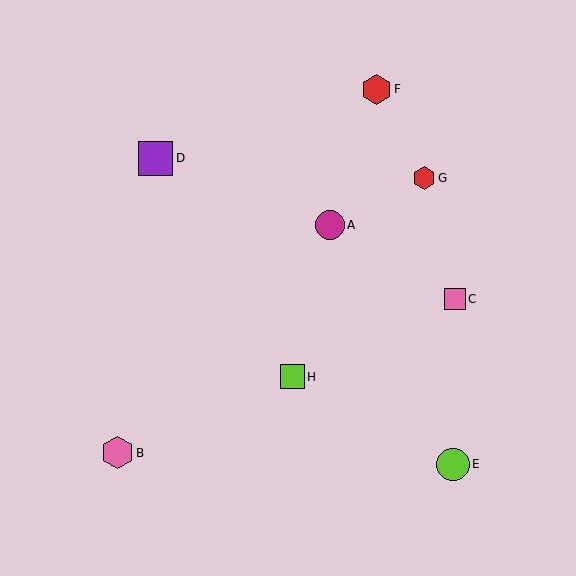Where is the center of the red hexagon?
The center of the red hexagon is at (377, 89).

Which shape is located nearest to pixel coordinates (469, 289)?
The pink square (labeled C) at (455, 299) is nearest to that location.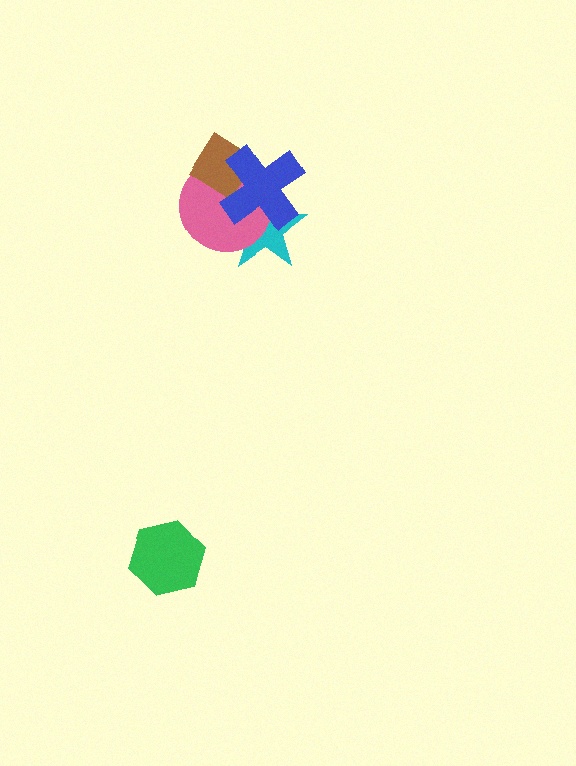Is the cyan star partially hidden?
Yes, it is partially covered by another shape.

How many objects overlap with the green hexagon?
0 objects overlap with the green hexagon.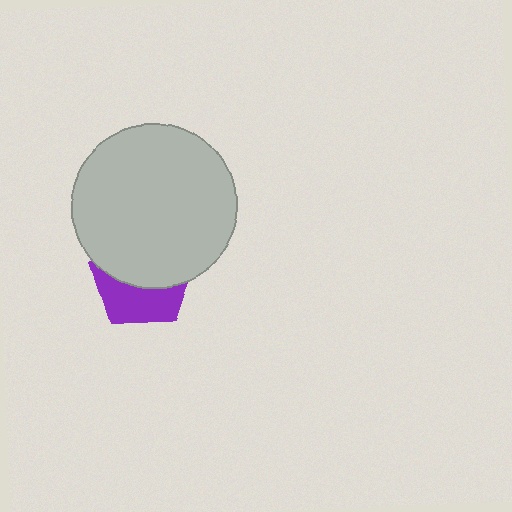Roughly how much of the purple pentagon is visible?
A small part of it is visible (roughly 42%).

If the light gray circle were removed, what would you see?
You would see the complete purple pentagon.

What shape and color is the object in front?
The object in front is a light gray circle.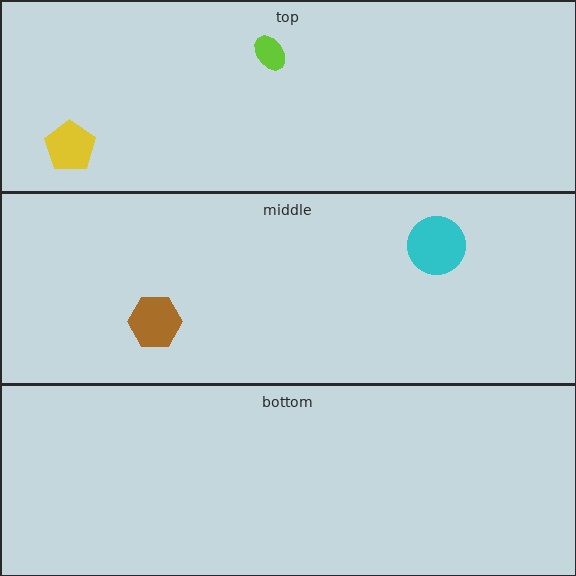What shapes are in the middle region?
The brown hexagon, the cyan circle.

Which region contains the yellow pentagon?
The top region.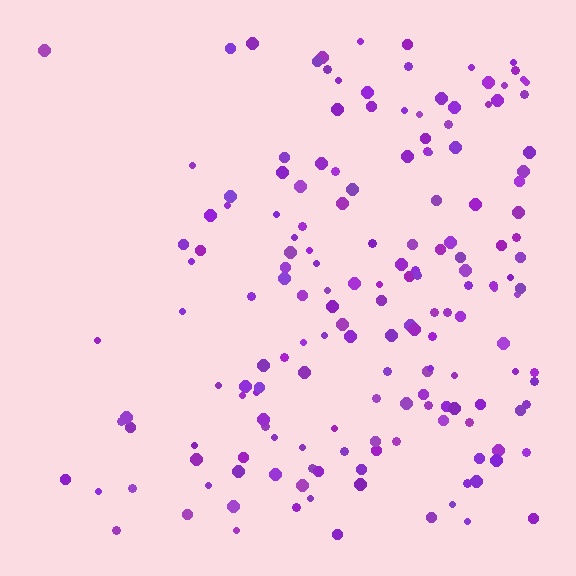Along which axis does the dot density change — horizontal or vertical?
Horizontal.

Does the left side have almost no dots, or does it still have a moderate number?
Still a moderate number, just noticeably fewer than the right.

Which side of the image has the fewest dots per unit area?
The left.